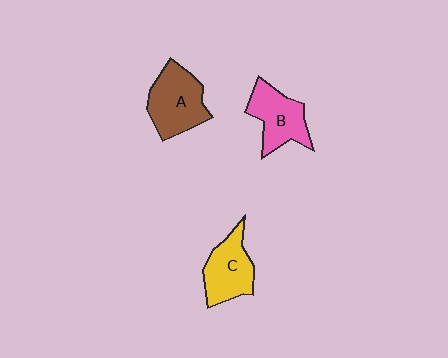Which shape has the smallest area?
Shape C (yellow).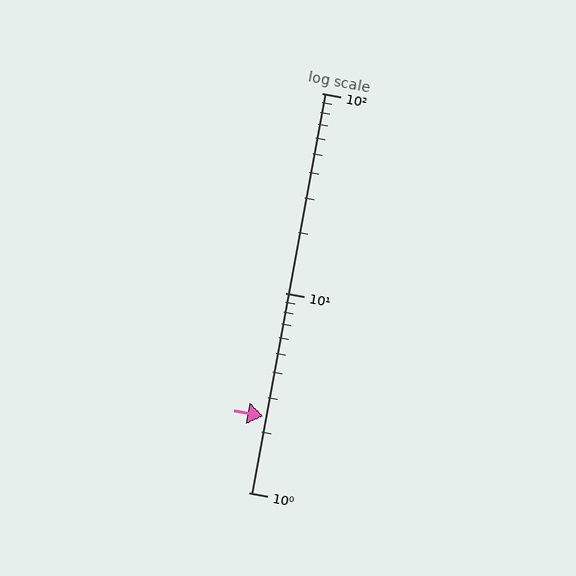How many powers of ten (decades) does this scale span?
The scale spans 2 decades, from 1 to 100.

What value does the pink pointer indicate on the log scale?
The pointer indicates approximately 2.4.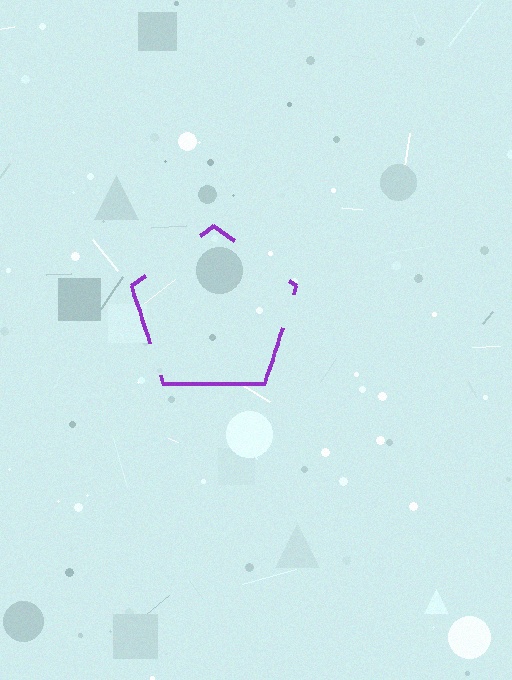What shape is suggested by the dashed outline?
The dashed outline suggests a pentagon.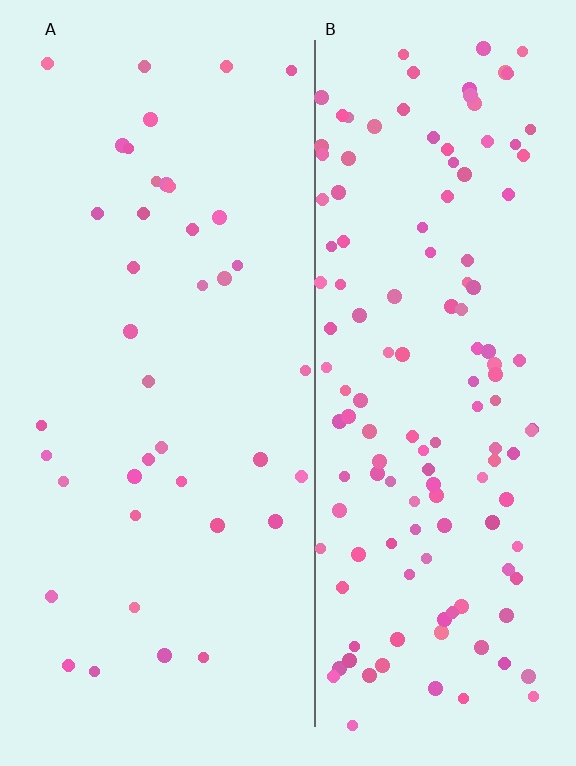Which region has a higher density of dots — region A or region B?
B (the right).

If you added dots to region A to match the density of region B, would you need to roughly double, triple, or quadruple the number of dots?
Approximately triple.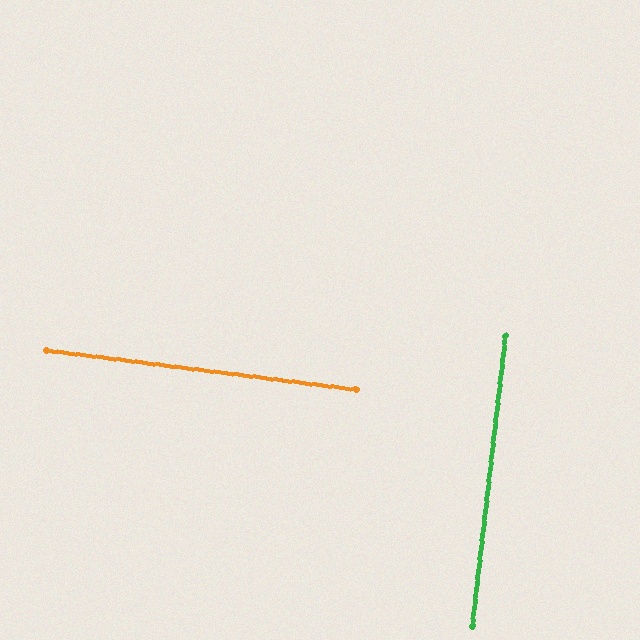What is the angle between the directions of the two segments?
Approximately 89 degrees.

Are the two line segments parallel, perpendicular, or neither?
Perpendicular — they meet at approximately 89°.